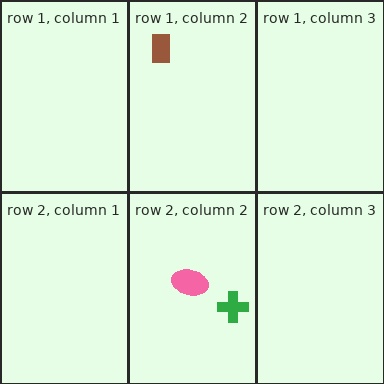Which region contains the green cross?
The row 2, column 2 region.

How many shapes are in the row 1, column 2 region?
1.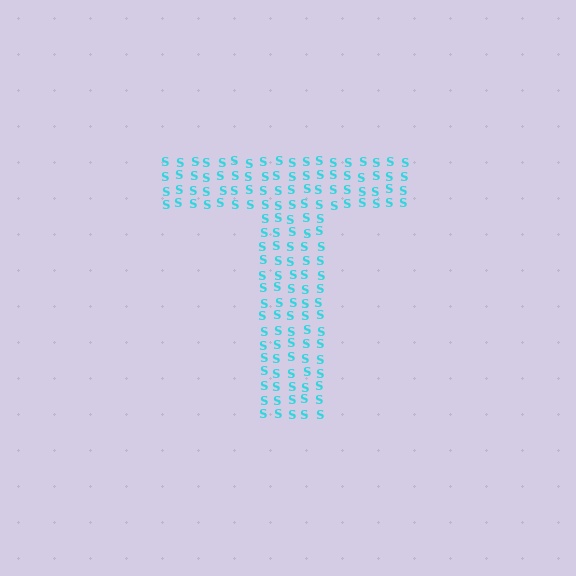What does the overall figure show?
The overall figure shows the letter T.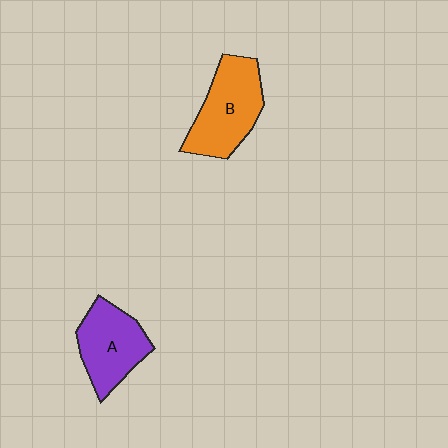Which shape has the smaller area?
Shape A (purple).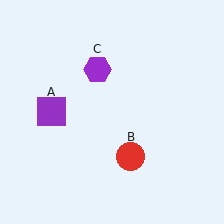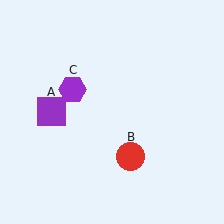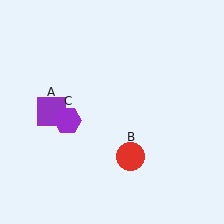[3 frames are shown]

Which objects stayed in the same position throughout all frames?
Purple square (object A) and red circle (object B) remained stationary.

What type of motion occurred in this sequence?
The purple hexagon (object C) rotated counterclockwise around the center of the scene.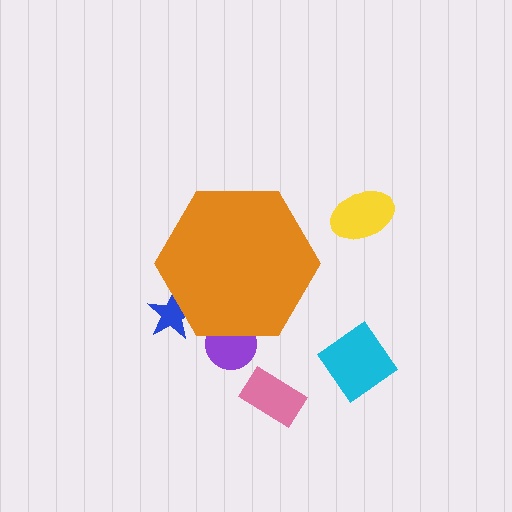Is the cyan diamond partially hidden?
No, the cyan diamond is fully visible.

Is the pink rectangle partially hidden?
No, the pink rectangle is fully visible.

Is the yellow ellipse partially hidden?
No, the yellow ellipse is fully visible.